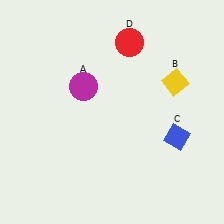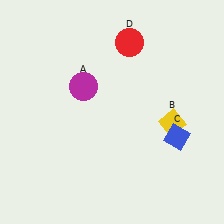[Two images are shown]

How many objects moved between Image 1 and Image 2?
1 object moved between the two images.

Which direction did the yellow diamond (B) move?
The yellow diamond (B) moved down.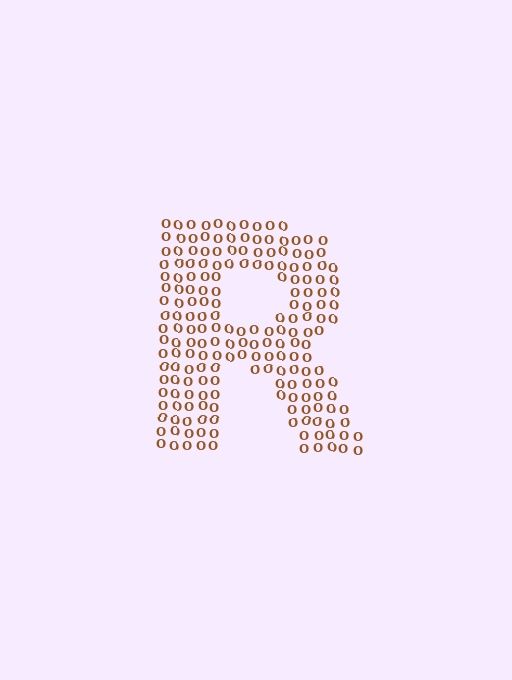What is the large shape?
The large shape is the letter R.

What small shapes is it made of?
It is made of small letter O's.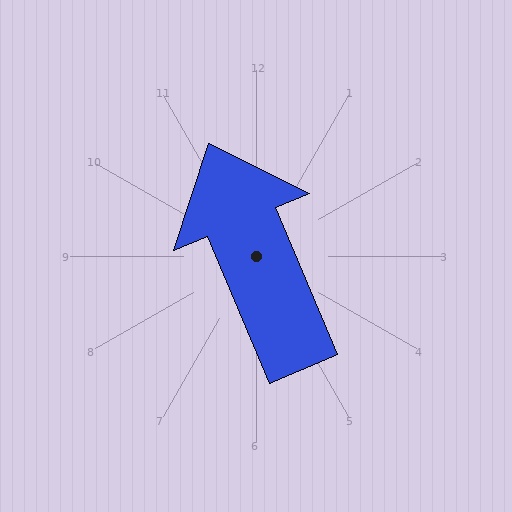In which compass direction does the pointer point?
Northwest.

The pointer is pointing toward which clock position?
Roughly 11 o'clock.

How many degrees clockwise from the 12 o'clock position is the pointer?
Approximately 337 degrees.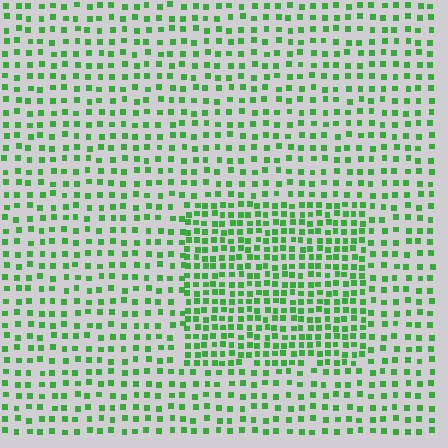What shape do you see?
I see a rectangle.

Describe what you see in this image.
The image contains small green elements arranged at two different densities. A rectangle-shaped region is visible where the elements are more densely packed than the surrounding area.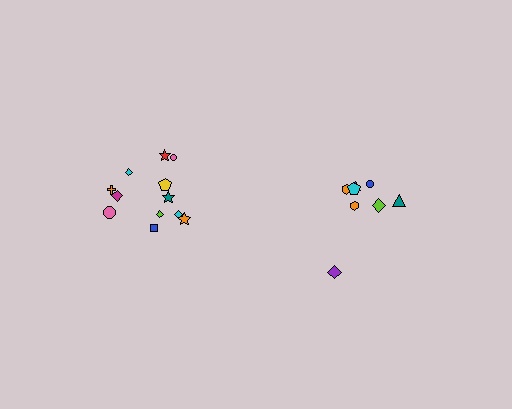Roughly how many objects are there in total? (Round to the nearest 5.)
Roughly 20 objects in total.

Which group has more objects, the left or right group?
The left group.